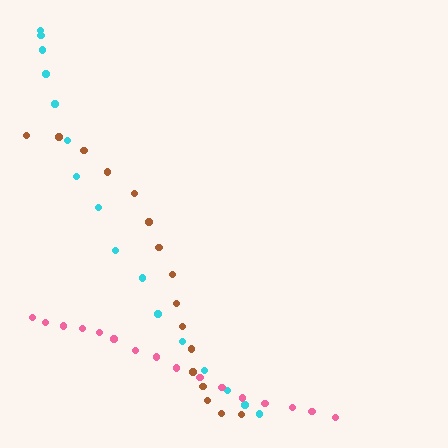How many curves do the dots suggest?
There are 3 distinct paths.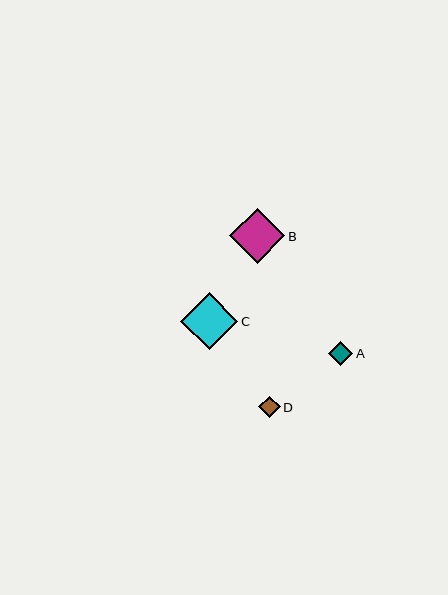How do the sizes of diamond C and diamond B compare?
Diamond C and diamond B are approximately the same size.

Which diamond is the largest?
Diamond C is the largest with a size of approximately 57 pixels.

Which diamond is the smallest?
Diamond D is the smallest with a size of approximately 22 pixels.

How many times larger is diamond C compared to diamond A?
Diamond C is approximately 2.4 times the size of diamond A.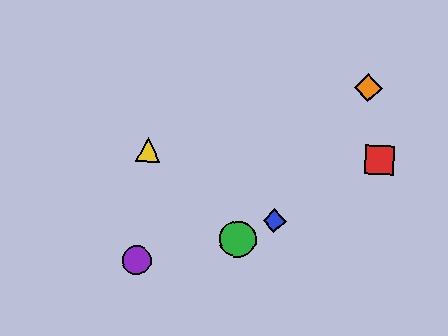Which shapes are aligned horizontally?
The red square, the yellow triangle are aligned horizontally.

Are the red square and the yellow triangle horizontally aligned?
Yes, both are at y≈160.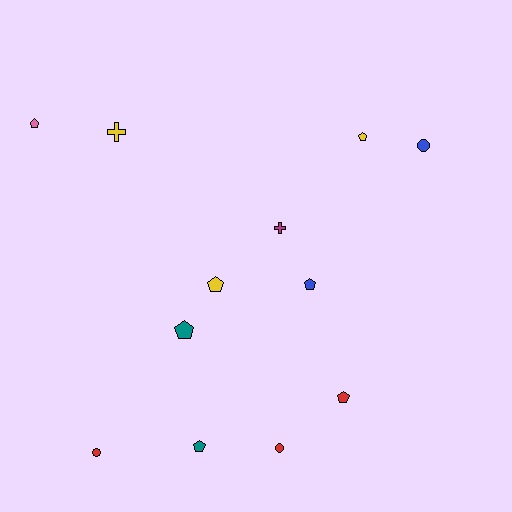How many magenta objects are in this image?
There is 1 magenta object.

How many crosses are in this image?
There are 2 crosses.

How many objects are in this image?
There are 12 objects.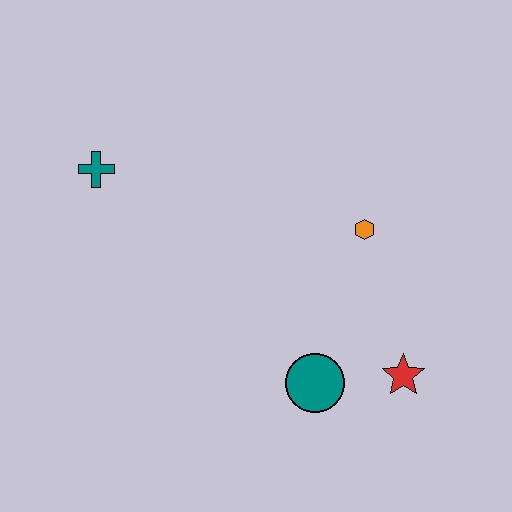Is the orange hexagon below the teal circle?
No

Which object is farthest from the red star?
The teal cross is farthest from the red star.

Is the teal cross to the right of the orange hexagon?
No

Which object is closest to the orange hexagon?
The red star is closest to the orange hexagon.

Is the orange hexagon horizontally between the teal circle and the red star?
Yes